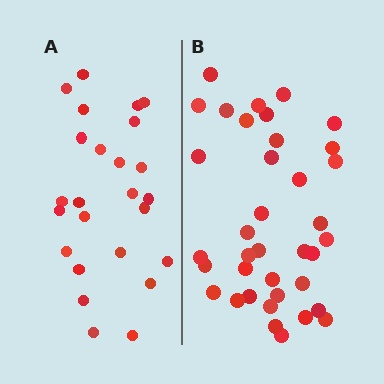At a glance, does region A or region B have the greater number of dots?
Region B (the right region) has more dots.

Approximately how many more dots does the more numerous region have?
Region B has roughly 12 or so more dots than region A.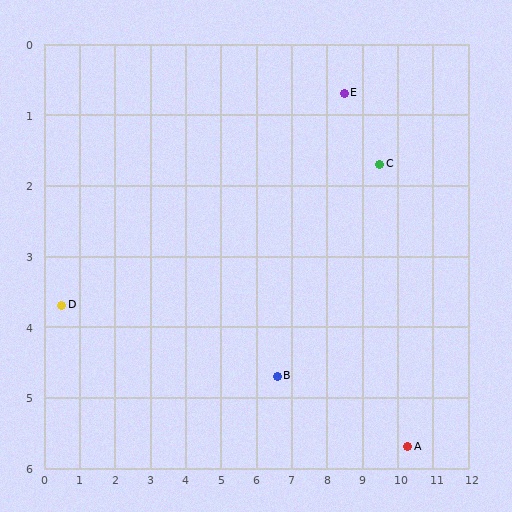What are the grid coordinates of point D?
Point D is at approximately (0.5, 3.7).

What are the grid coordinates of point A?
Point A is at approximately (10.3, 5.7).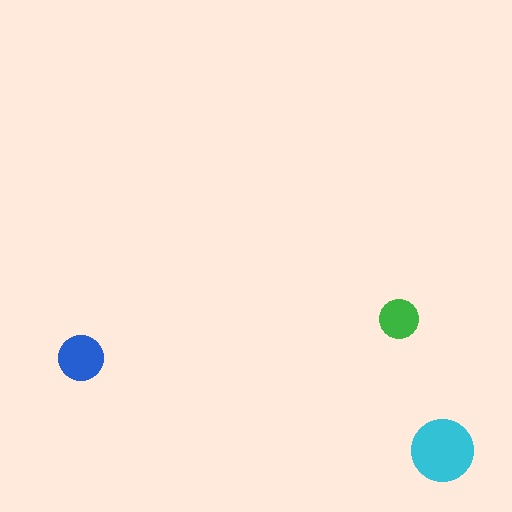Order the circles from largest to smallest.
the cyan one, the blue one, the green one.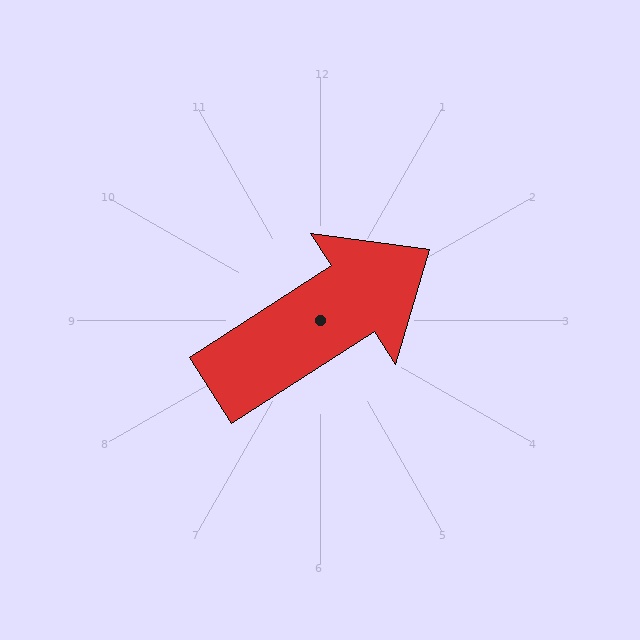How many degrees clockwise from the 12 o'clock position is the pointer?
Approximately 57 degrees.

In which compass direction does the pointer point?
Northeast.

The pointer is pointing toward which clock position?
Roughly 2 o'clock.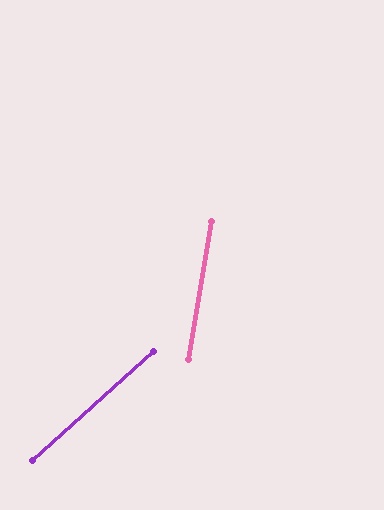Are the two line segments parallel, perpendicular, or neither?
Neither parallel nor perpendicular — they differ by about 38°.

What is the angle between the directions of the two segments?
Approximately 38 degrees.